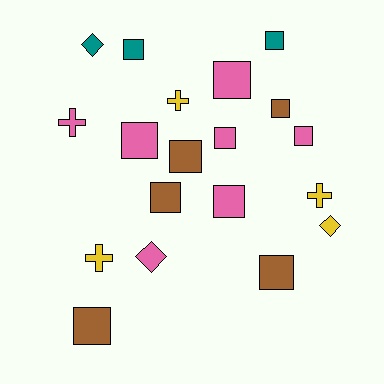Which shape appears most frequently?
Square, with 12 objects.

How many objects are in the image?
There are 19 objects.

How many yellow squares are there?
There are no yellow squares.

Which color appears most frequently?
Pink, with 7 objects.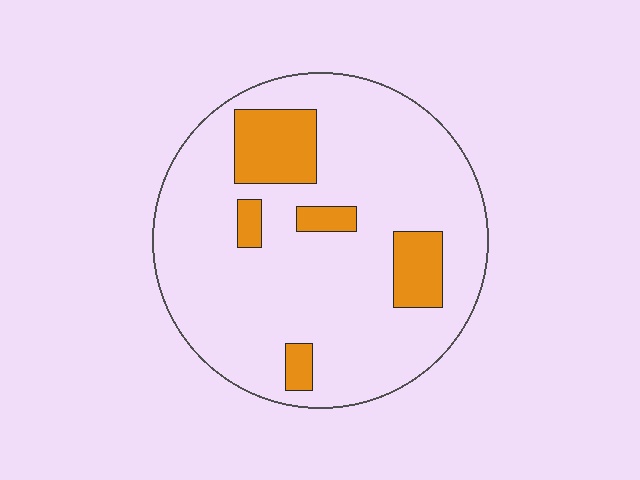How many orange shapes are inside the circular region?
5.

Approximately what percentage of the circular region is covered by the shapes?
Approximately 15%.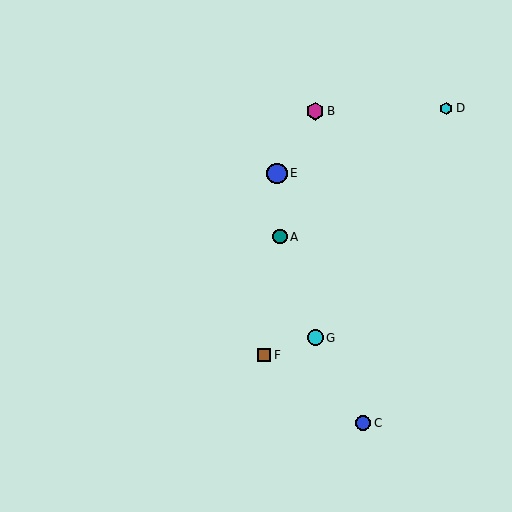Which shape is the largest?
The blue circle (labeled E) is the largest.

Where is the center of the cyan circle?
The center of the cyan circle is at (315, 338).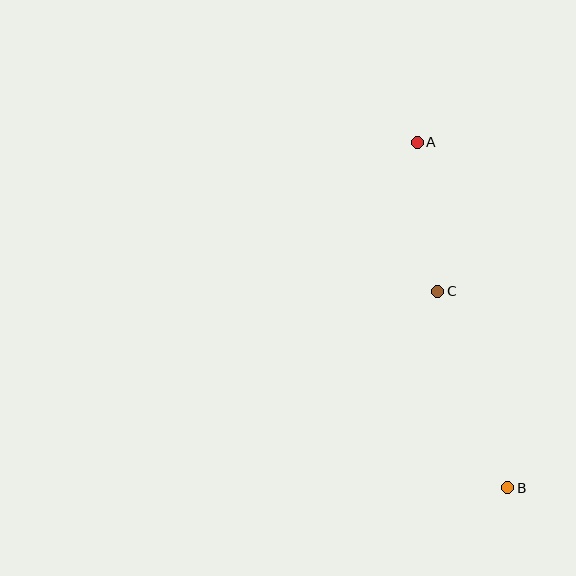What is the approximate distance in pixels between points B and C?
The distance between B and C is approximately 209 pixels.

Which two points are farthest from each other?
Points A and B are farthest from each other.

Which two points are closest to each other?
Points A and C are closest to each other.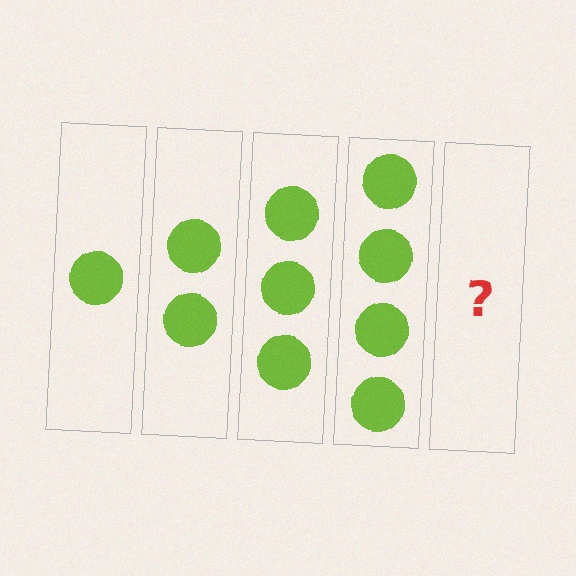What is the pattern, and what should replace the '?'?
The pattern is that each step adds one more circle. The '?' should be 5 circles.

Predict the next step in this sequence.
The next step is 5 circles.